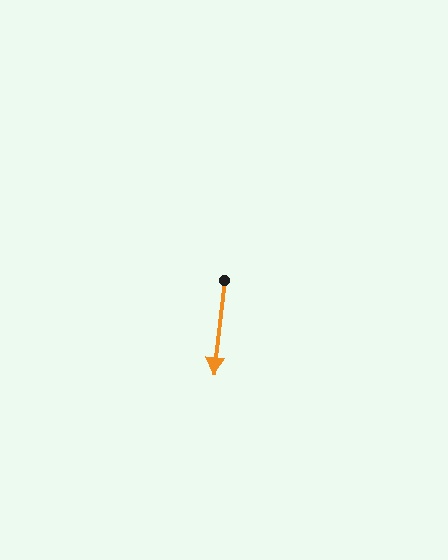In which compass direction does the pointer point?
South.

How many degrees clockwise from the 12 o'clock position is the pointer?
Approximately 186 degrees.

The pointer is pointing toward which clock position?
Roughly 6 o'clock.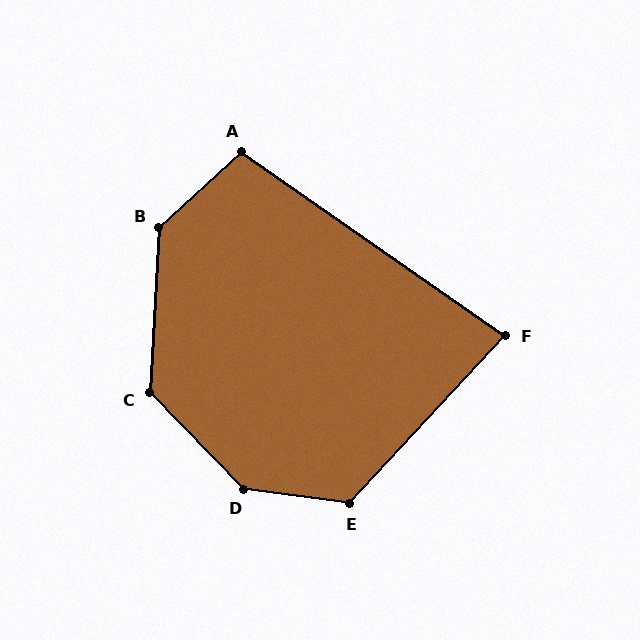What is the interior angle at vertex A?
Approximately 103 degrees (obtuse).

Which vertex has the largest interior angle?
D, at approximately 142 degrees.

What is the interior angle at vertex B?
Approximately 136 degrees (obtuse).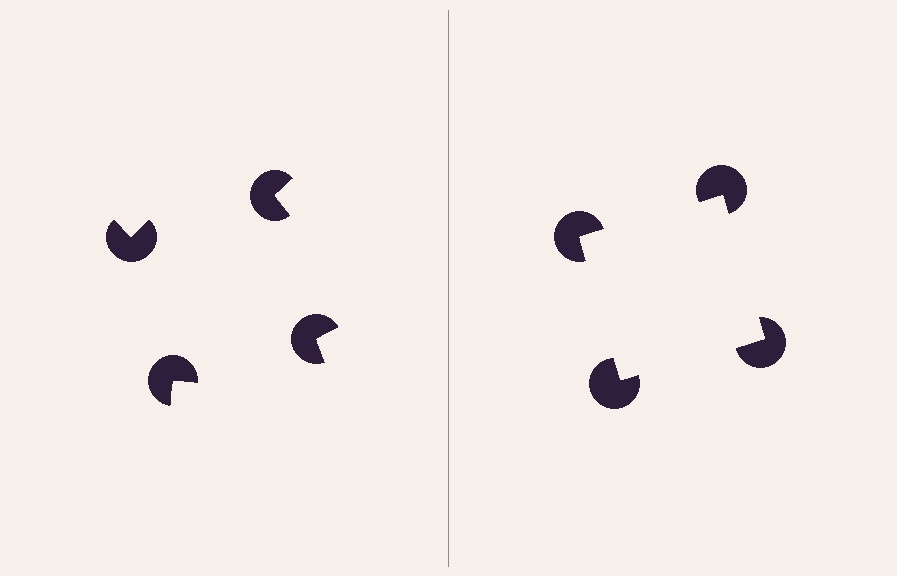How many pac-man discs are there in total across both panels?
8 — 4 on each side.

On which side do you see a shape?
An illusory square appears on the right side. On the left side the wedge cuts are rotated, so no coherent shape forms.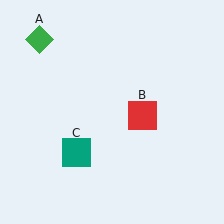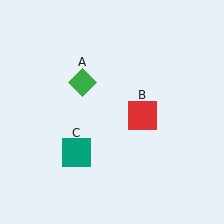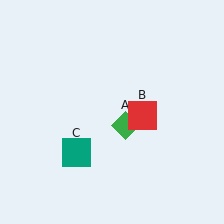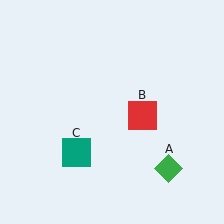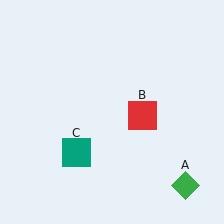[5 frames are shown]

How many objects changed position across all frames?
1 object changed position: green diamond (object A).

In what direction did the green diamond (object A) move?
The green diamond (object A) moved down and to the right.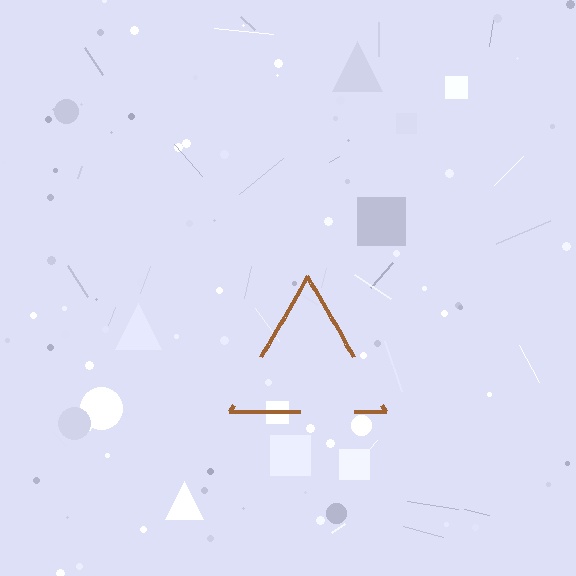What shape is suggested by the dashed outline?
The dashed outline suggests a triangle.